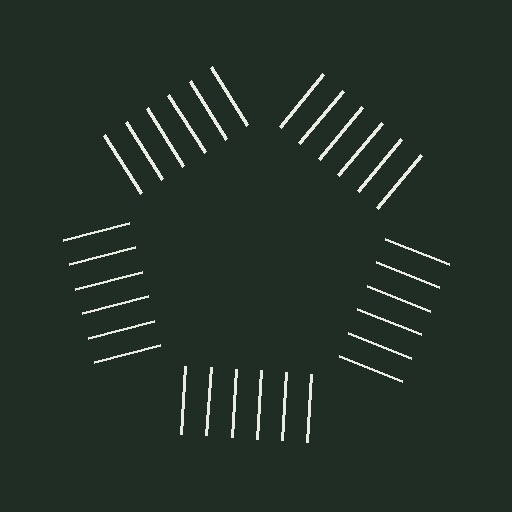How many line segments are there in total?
30 — 6 along each of the 5 edges.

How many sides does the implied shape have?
5 sides — the line-ends trace a pentagon.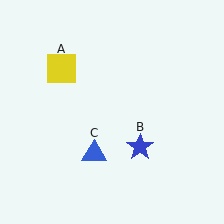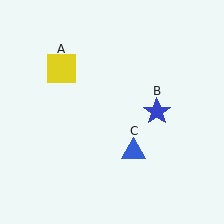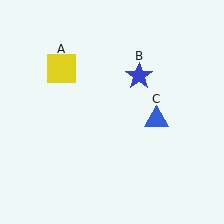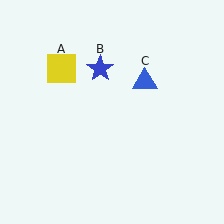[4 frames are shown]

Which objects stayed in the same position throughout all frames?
Yellow square (object A) remained stationary.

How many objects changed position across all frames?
2 objects changed position: blue star (object B), blue triangle (object C).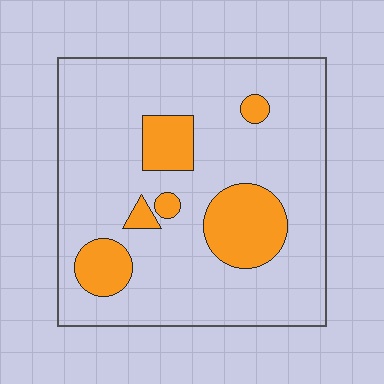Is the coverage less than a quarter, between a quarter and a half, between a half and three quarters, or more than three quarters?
Less than a quarter.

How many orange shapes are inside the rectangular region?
6.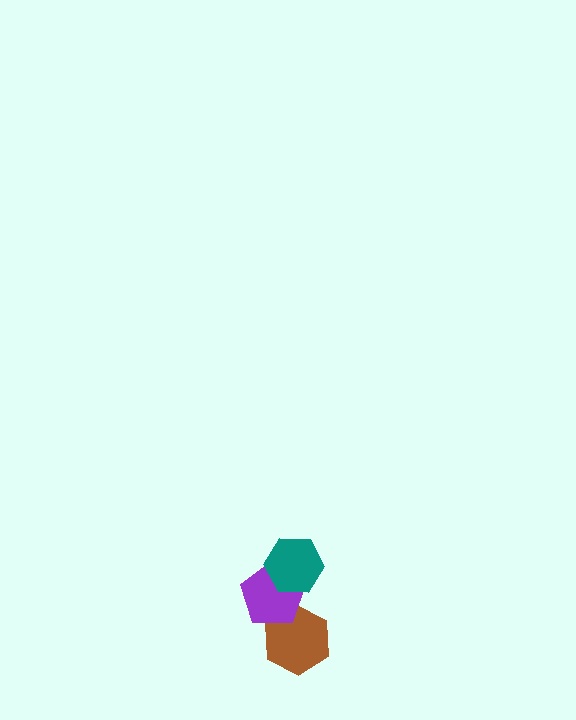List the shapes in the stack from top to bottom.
From top to bottom: the teal hexagon, the purple pentagon, the brown hexagon.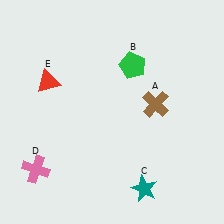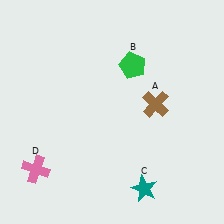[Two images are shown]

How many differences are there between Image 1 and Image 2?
There is 1 difference between the two images.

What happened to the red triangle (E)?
The red triangle (E) was removed in Image 2. It was in the top-left area of Image 1.